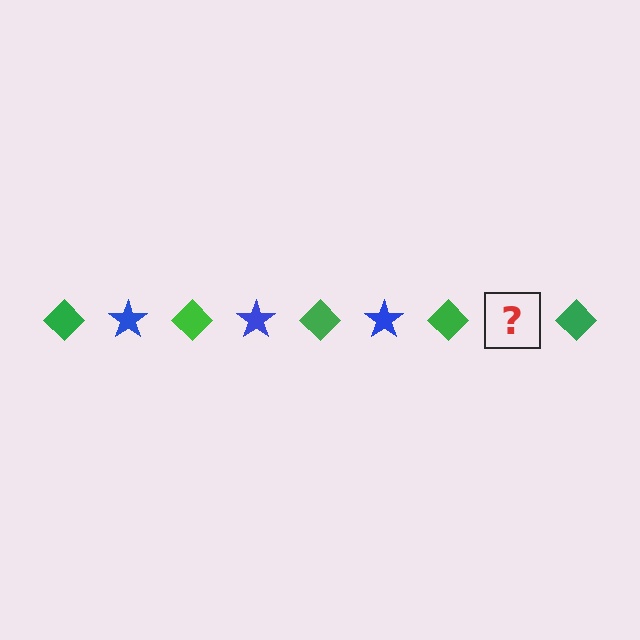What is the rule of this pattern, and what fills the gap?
The rule is that the pattern alternates between green diamond and blue star. The gap should be filled with a blue star.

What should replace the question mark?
The question mark should be replaced with a blue star.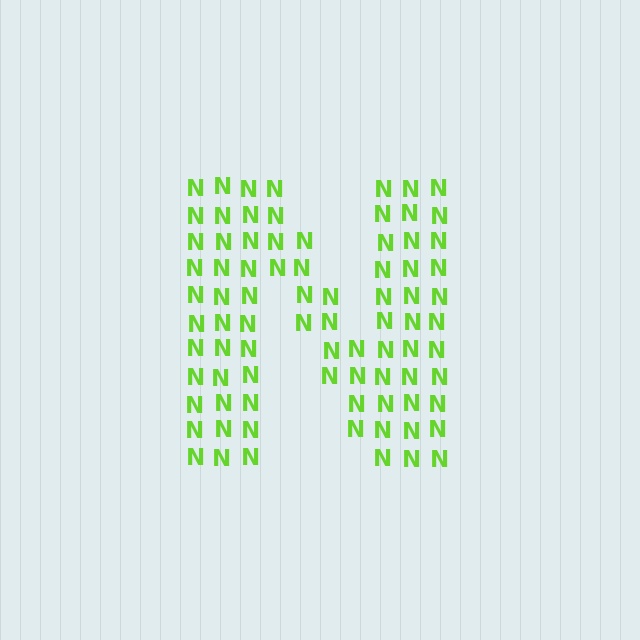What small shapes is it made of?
It is made of small letter N's.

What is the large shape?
The large shape is the letter N.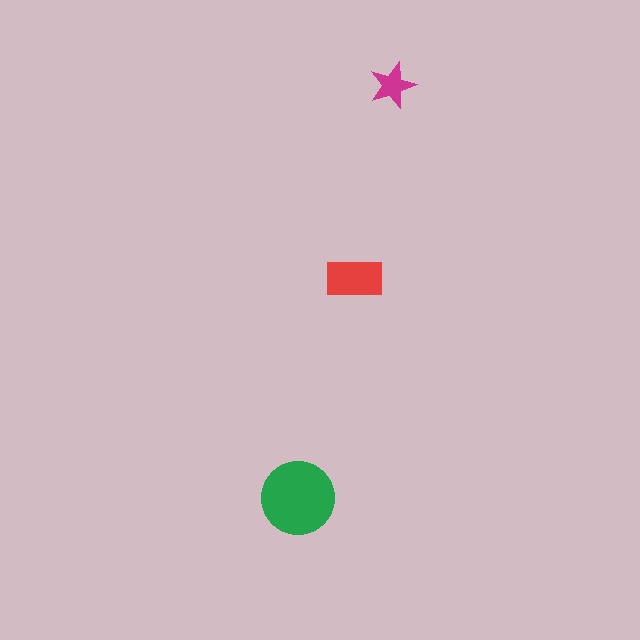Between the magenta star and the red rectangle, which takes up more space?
The red rectangle.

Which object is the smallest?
The magenta star.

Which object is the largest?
The green circle.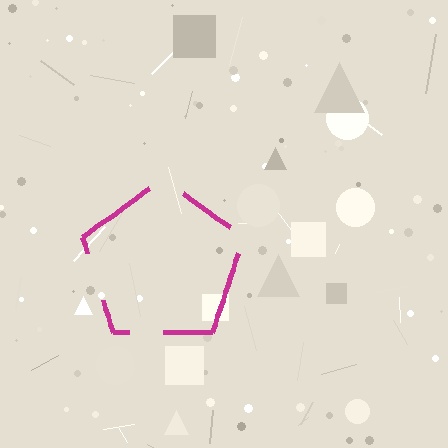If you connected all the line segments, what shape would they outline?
They would outline a pentagon.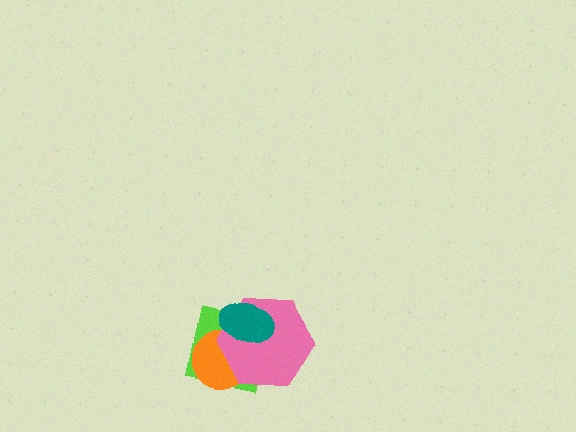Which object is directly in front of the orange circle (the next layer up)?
The pink hexagon is directly in front of the orange circle.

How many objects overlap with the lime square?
3 objects overlap with the lime square.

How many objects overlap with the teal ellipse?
3 objects overlap with the teal ellipse.